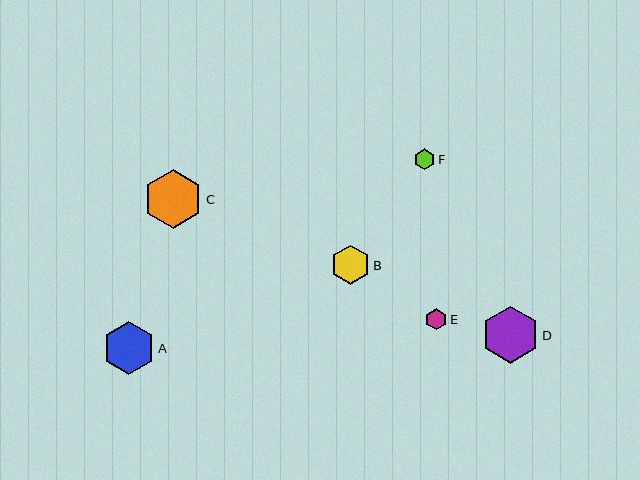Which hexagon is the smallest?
Hexagon F is the smallest with a size of approximately 20 pixels.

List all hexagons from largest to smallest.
From largest to smallest: C, D, A, B, E, F.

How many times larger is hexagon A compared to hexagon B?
Hexagon A is approximately 1.3 times the size of hexagon B.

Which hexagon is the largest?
Hexagon C is the largest with a size of approximately 59 pixels.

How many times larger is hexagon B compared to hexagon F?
Hexagon B is approximately 1.9 times the size of hexagon F.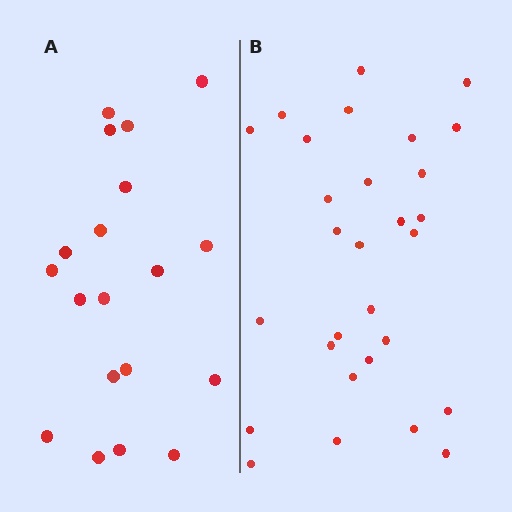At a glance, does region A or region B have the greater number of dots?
Region B (the right region) has more dots.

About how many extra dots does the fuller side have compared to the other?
Region B has roughly 10 or so more dots than region A.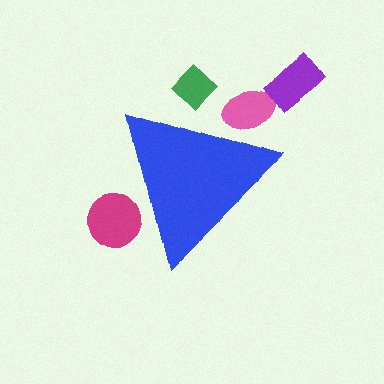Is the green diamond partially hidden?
Yes, the green diamond is partially hidden behind the blue triangle.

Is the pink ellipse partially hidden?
Yes, the pink ellipse is partially hidden behind the blue triangle.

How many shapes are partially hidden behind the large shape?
3 shapes are partially hidden.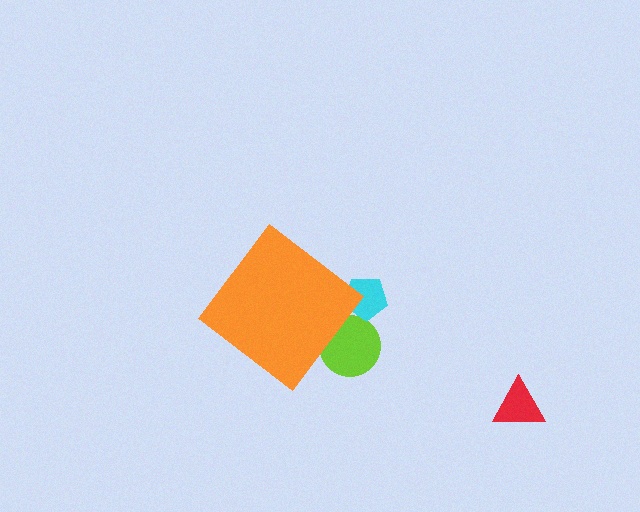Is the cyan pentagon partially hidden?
Yes, the cyan pentagon is partially hidden behind the orange diamond.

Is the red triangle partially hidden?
No, the red triangle is fully visible.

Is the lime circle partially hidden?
Yes, the lime circle is partially hidden behind the orange diamond.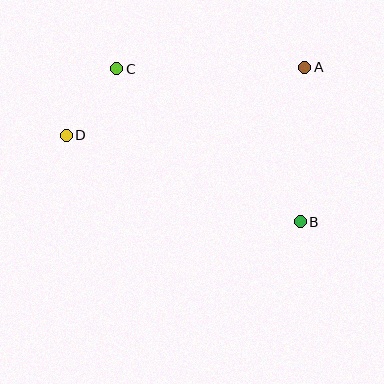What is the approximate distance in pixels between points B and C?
The distance between B and C is approximately 239 pixels.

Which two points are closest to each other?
Points C and D are closest to each other.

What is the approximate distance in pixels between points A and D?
The distance between A and D is approximately 248 pixels.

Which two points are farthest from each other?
Points B and D are farthest from each other.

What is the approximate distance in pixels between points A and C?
The distance between A and C is approximately 188 pixels.